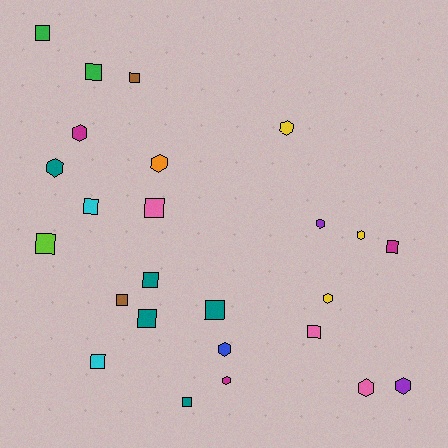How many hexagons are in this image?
There are 11 hexagons.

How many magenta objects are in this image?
There are 3 magenta objects.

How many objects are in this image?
There are 25 objects.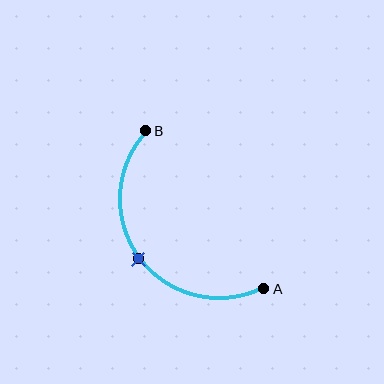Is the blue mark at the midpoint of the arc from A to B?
Yes. The blue mark lies on the arc at equal arc-length from both A and B — it is the arc midpoint.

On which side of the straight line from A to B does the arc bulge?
The arc bulges below and to the left of the straight line connecting A and B.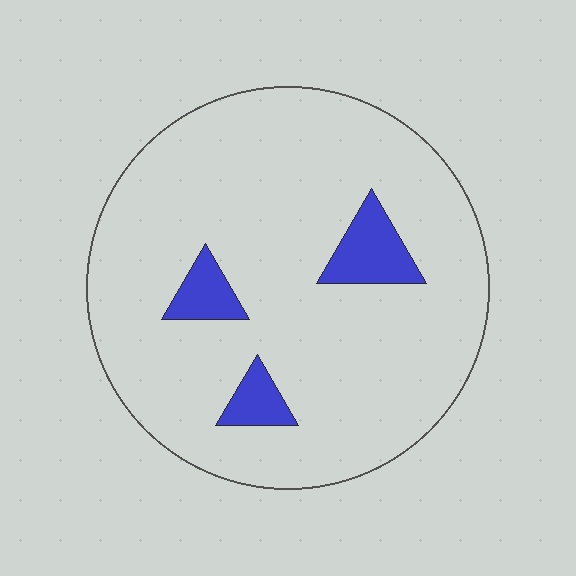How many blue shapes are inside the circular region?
3.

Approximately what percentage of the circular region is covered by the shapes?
Approximately 10%.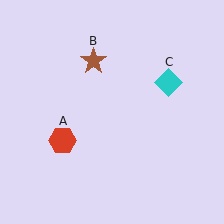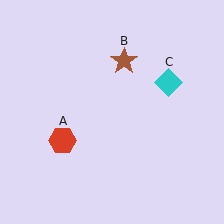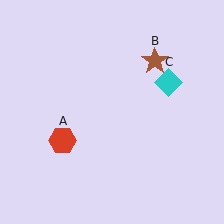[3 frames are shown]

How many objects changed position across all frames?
1 object changed position: brown star (object B).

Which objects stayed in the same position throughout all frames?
Red hexagon (object A) and cyan diamond (object C) remained stationary.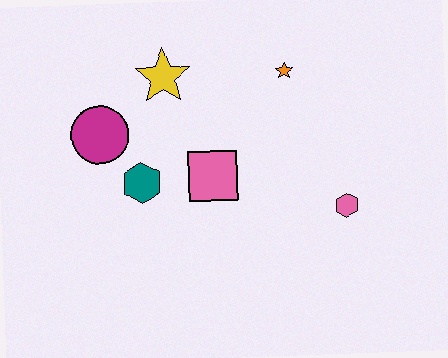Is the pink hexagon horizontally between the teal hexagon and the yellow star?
No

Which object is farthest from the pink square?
The pink hexagon is farthest from the pink square.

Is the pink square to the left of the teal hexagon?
No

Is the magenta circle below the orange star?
Yes